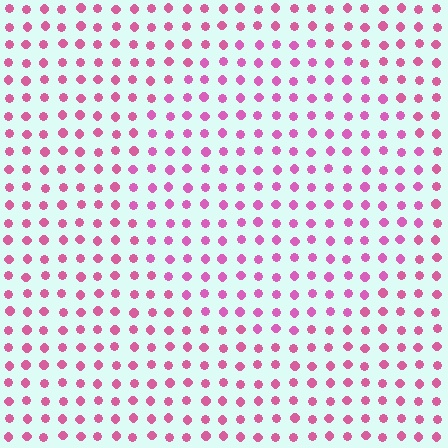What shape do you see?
I see a circle.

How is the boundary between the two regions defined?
The boundary is defined purely by a slight shift in hue (about 15 degrees). Spacing, size, and orientation are identical on both sides.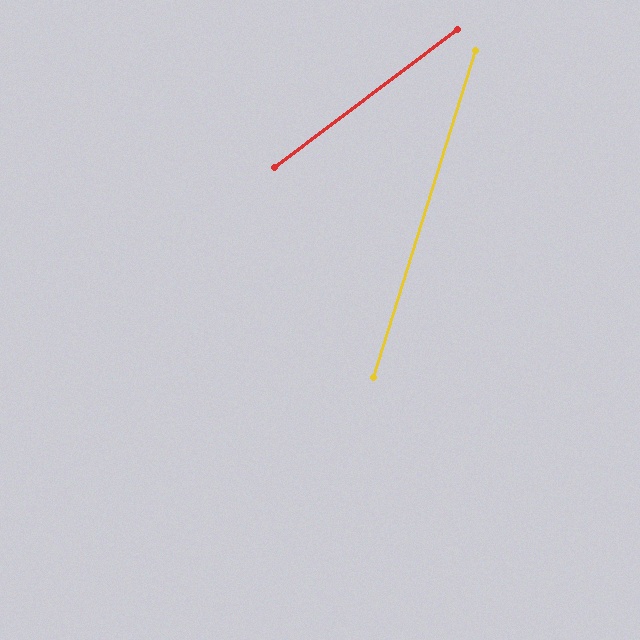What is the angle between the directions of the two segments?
Approximately 36 degrees.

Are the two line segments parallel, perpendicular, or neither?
Neither parallel nor perpendicular — they differ by about 36°.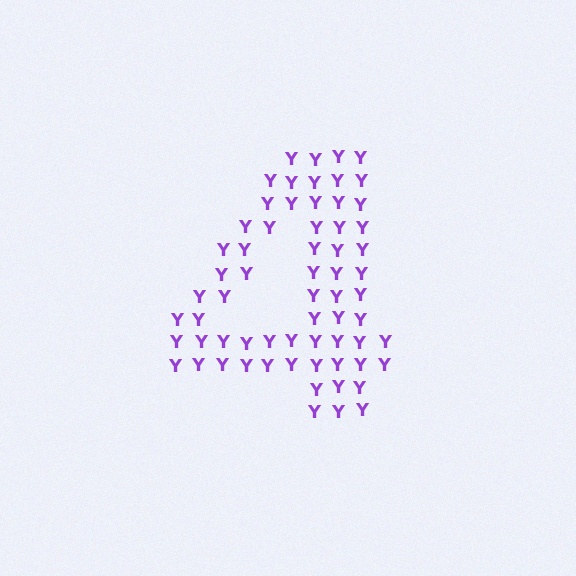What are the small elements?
The small elements are letter Y's.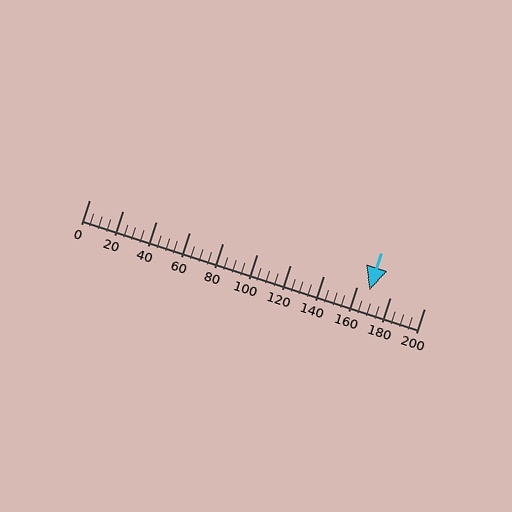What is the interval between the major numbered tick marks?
The major tick marks are spaced 20 units apart.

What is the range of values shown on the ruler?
The ruler shows values from 0 to 200.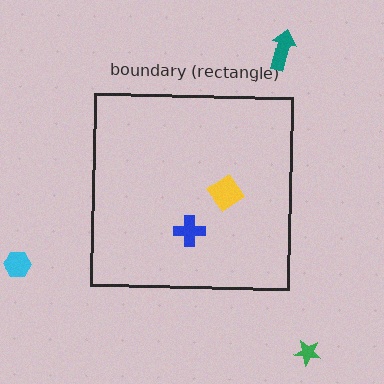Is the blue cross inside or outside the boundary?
Inside.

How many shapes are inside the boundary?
2 inside, 3 outside.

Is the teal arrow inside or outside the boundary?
Outside.